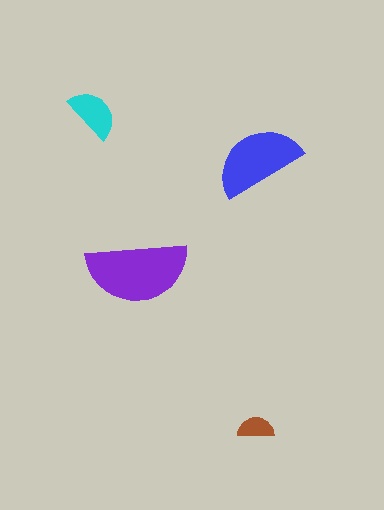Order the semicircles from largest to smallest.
the purple one, the blue one, the cyan one, the brown one.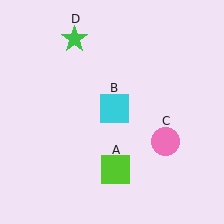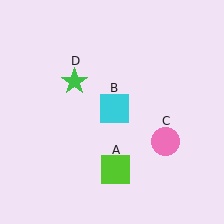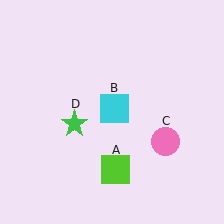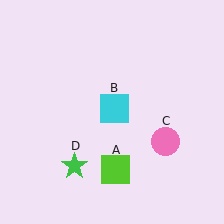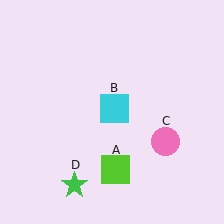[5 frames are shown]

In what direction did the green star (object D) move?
The green star (object D) moved down.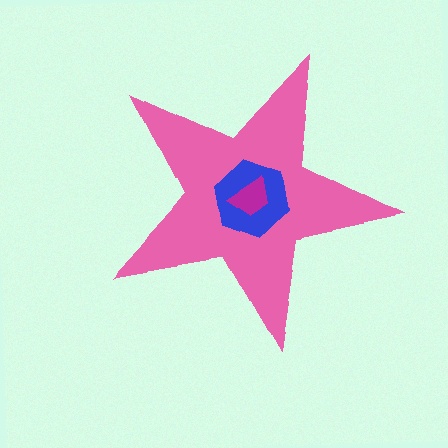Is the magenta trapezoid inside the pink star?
Yes.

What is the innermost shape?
The magenta trapezoid.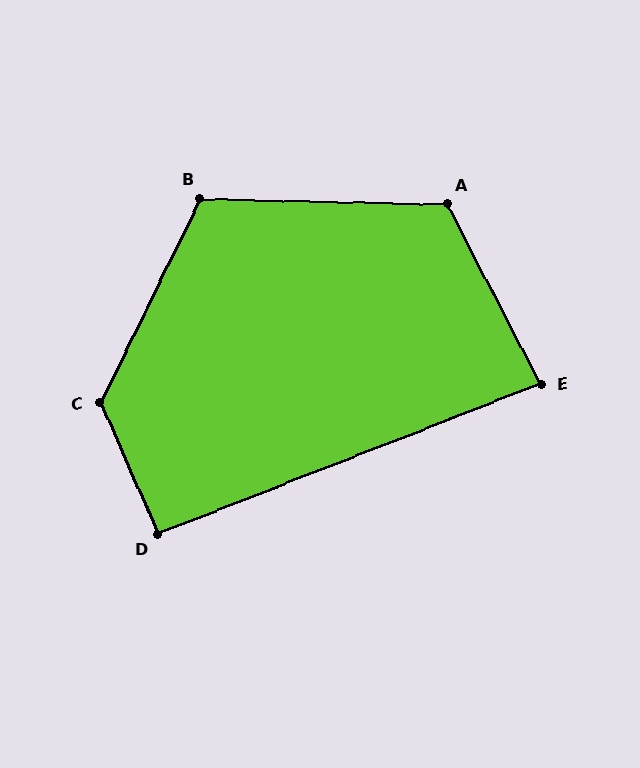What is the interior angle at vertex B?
Approximately 115 degrees (obtuse).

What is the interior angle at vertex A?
Approximately 119 degrees (obtuse).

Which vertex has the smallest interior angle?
E, at approximately 84 degrees.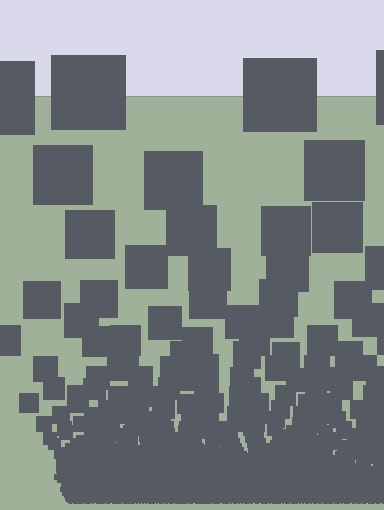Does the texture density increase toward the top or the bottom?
Density increases toward the bottom.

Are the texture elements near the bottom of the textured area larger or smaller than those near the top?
Smaller. The gradient is inverted — elements near the bottom are smaller and denser.